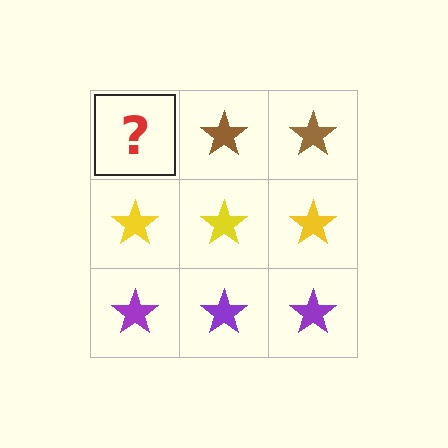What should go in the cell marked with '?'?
The missing cell should contain a brown star.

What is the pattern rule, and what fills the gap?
The rule is that each row has a consistent color. The gap should be filled with a brown star.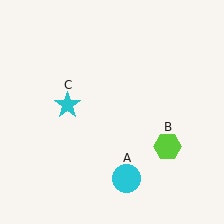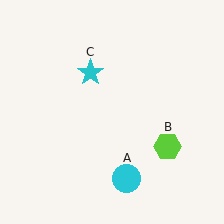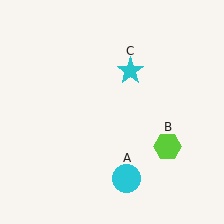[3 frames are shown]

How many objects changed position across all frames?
1 object changed position: cyan star (object C).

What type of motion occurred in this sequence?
The cyan star (object C) rotated clockwise around the center of the scene.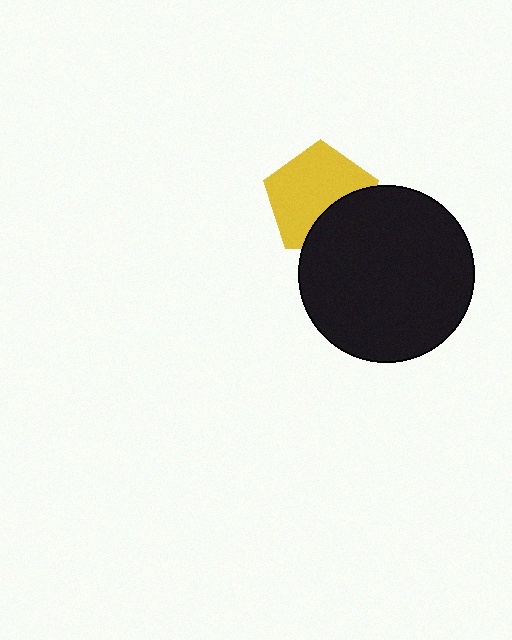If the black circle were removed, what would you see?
You would see the complete yellow pentagon.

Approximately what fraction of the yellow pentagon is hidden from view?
Roughly 31% of the yellow pentagon is hidden behind the black circle.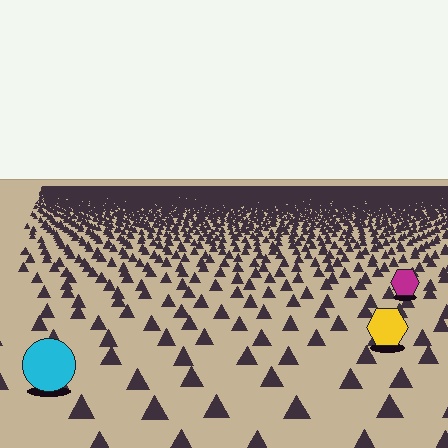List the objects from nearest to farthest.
From nearest to farthest: the cyan circle, the yellow hexagon, the magenta hexagon.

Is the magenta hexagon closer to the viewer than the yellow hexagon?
No. The yellow hexagon is closer — you can tell from the texture gradient: the ground texture is coarser near it.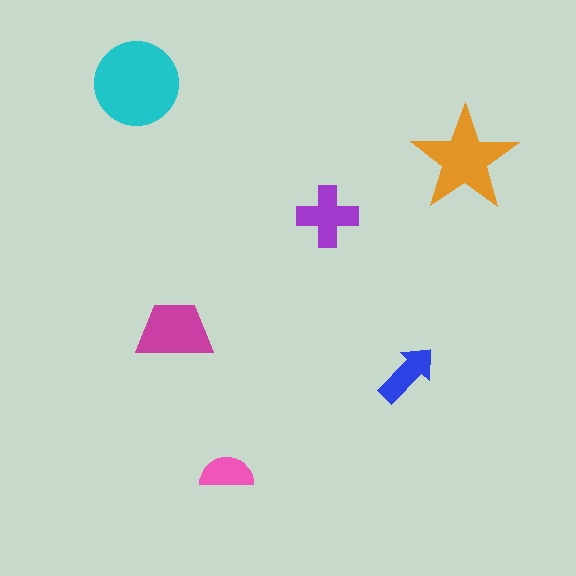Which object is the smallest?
The pink semicircle.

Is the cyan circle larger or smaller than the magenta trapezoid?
Larger.